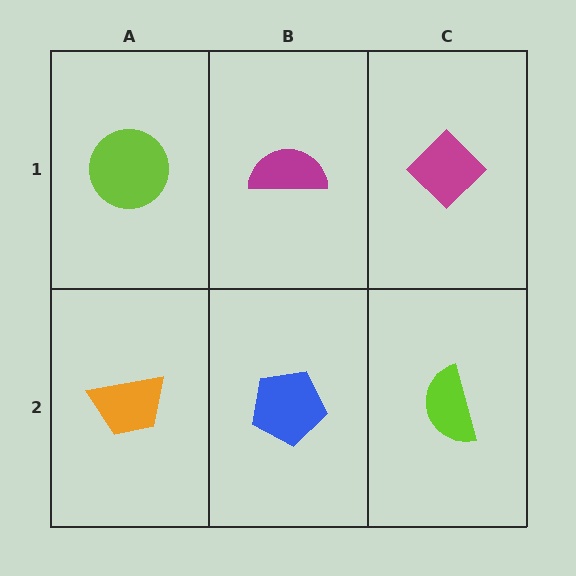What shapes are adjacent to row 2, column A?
A lime circle (row 1, column A), a blue pentagon (row 2, column B).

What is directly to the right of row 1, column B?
A magenta diamond.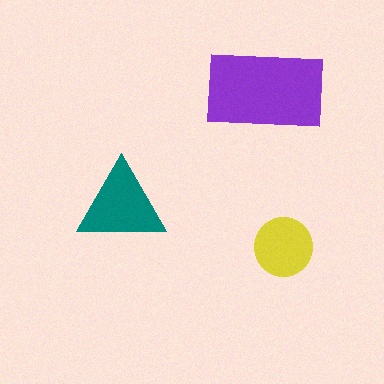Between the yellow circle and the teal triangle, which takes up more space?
The teal triangle.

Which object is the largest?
The purple rectangle.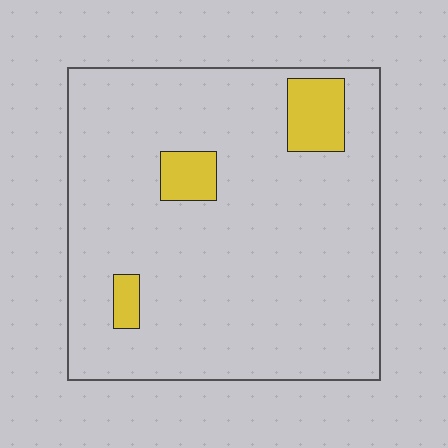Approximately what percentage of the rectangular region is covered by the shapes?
Approximately 10%.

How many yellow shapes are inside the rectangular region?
3.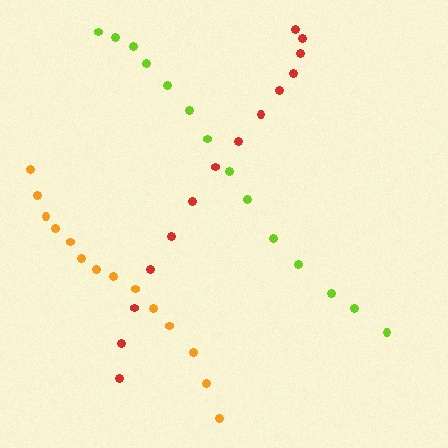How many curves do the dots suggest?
There are 3 distinct paths.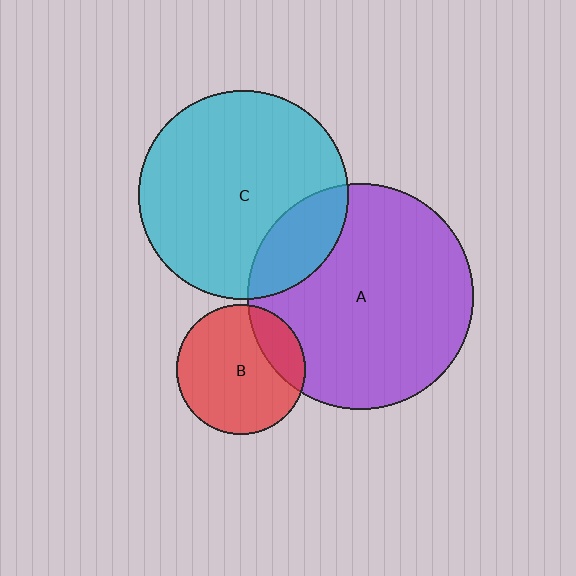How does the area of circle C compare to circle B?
Approximately 2.6 times.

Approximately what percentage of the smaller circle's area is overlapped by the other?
Approximately 20%.